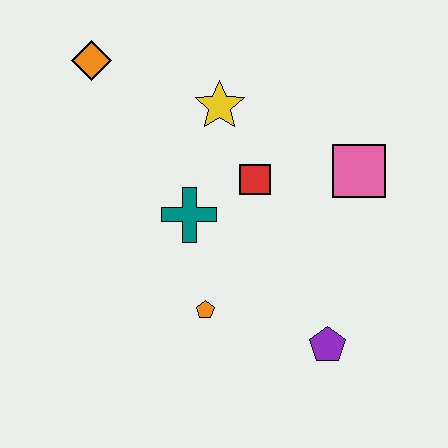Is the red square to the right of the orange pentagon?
Yes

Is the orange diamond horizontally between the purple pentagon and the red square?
No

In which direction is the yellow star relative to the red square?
The yellow star is above the red square.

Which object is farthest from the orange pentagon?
The orange diamond is farthest from the orange pentagon.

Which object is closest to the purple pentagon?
The orange pentagon is closest to the purple pentagon.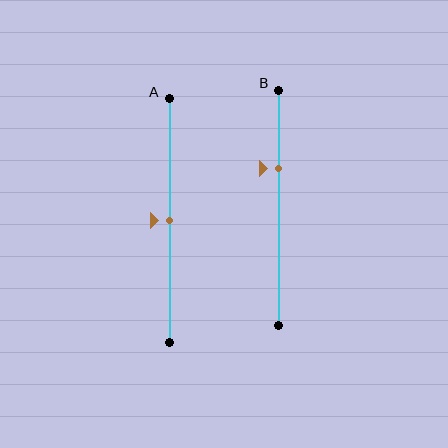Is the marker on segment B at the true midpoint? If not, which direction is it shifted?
No, the marker on segment B is shifted upward by about 17% of the segment length.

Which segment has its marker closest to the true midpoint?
Segment A has its marker closest to the true midpoint.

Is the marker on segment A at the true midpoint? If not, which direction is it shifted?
Yes, the marker on segment A is at the true midpoint.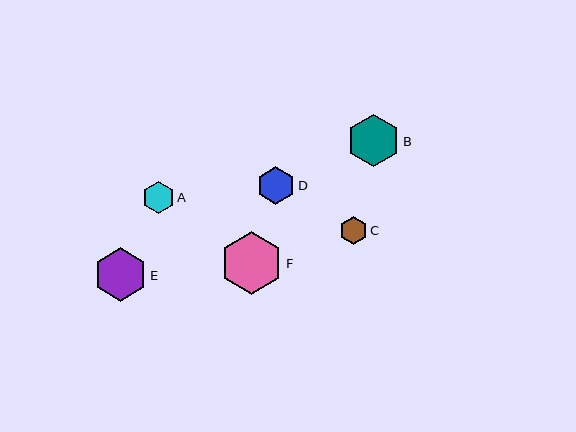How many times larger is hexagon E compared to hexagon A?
Hexagon E is approximately 1.7 times the size of hexagon A.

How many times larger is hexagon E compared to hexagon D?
Hexagon E is approximately 1.4 times the size of hexagon D.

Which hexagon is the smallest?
Hexagon C is the smallest with a size of approximately 28 pixels.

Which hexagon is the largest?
Hexagon F is the largest with a size of approximately 62 pixels.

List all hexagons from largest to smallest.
From largest to smallest: F, E, B, D, A, C.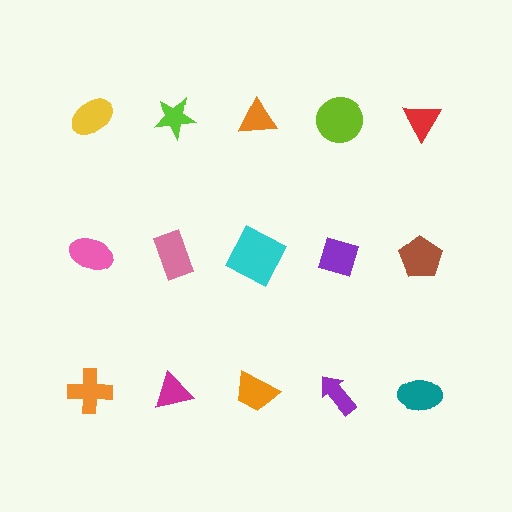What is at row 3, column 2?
A magenta triangle.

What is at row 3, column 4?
A purple arrow.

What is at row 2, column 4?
A purple diamond.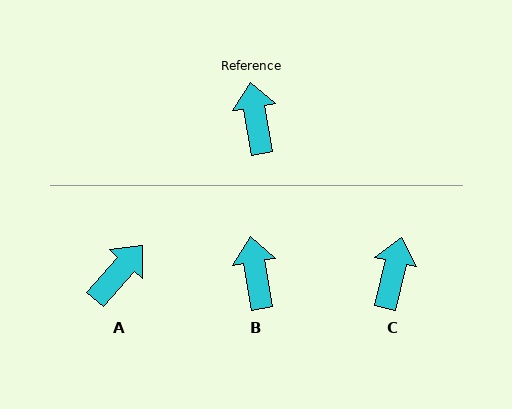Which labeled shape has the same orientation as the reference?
B.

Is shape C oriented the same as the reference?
No, it is off by about 22 degrees.